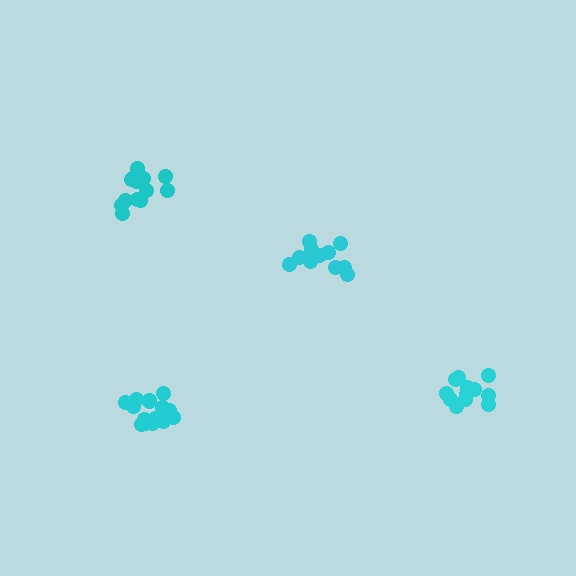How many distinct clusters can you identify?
There are 4 distinct clusters.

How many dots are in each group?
Group 1: 14 dots, Group 2: 12 dots, Group 3: 15 dots, Group 4: 11 dots (52 total).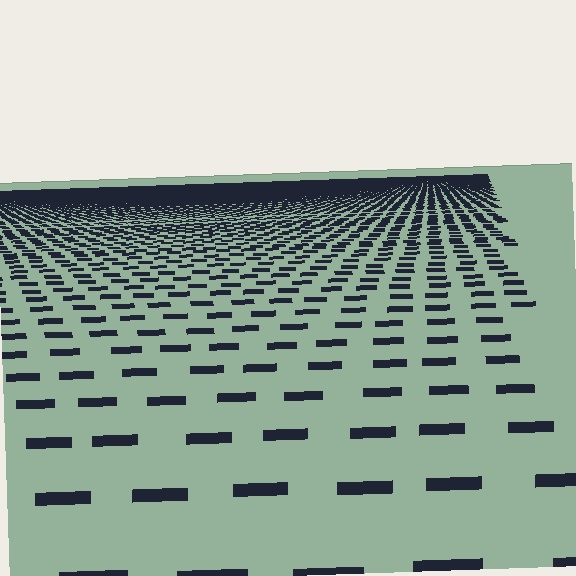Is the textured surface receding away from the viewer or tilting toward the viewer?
The surface is receding away from the viewer. Texture elements get smaller and denser toward the top.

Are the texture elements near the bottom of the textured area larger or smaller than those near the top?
Larger. Near the bottom, elements are closer to the viewer and appear at a bigger on-screen size.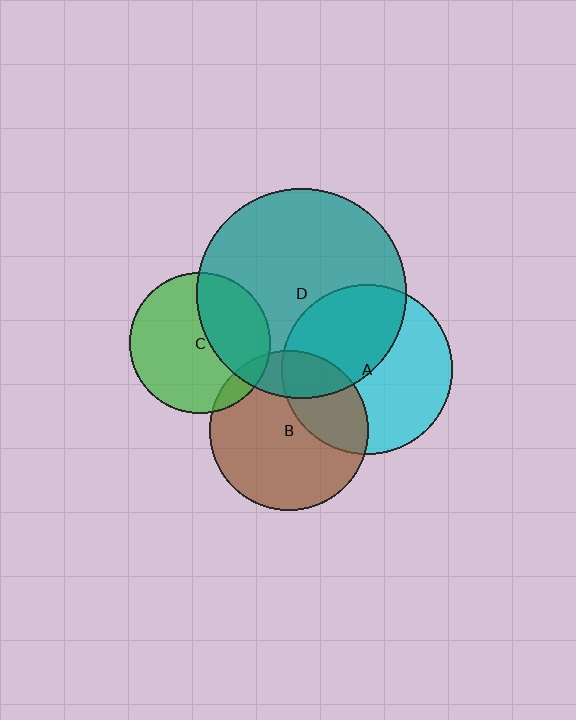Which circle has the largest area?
Circle D (teal).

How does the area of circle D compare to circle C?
Approximately 2.2 times.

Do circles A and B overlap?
Yes.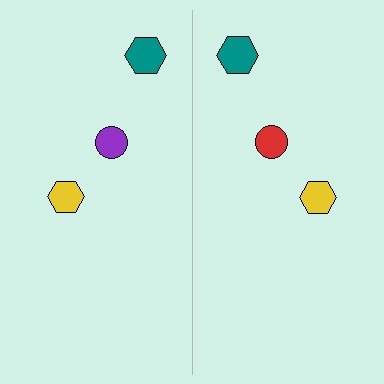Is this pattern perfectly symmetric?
No, the pattern is not perfectly symmetric. The red circle on the right side breaks the symmetry — its mirror counterpart is purple.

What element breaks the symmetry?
The red circle on the right side breaks the symmetry — its mirror counterpart is purple.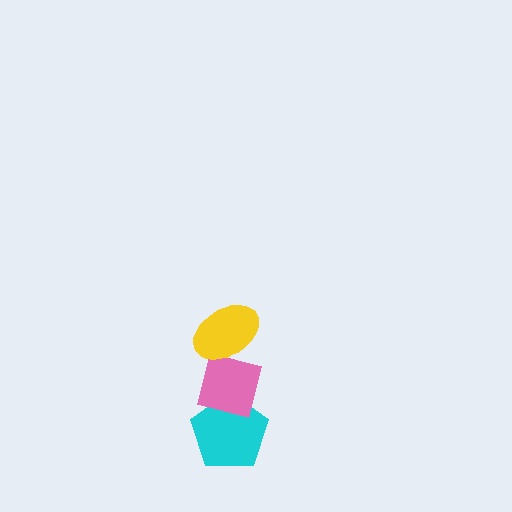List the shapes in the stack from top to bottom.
From top to bottom: the yellow ellipse, the pink square, the cyan pentagon.